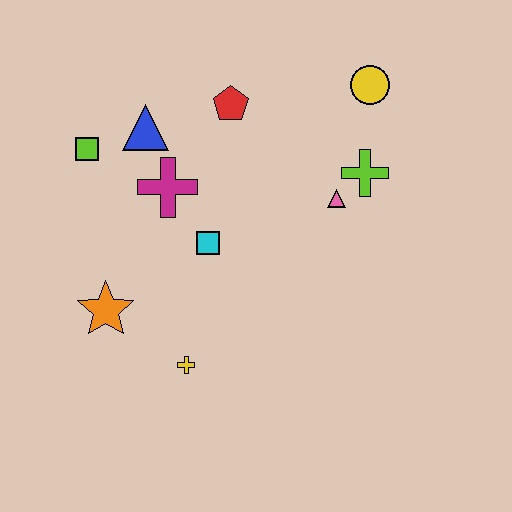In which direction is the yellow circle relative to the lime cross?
The yellow circle is above the lime cross.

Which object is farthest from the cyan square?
The yellow circle is farthest from the cyan square.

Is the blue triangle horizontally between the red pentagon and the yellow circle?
No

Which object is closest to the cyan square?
The magenta cross is closest to the cyan square.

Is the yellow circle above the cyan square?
Yes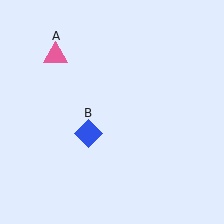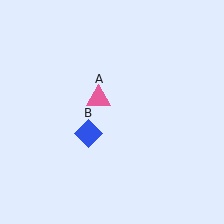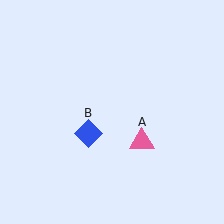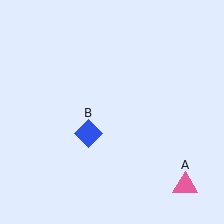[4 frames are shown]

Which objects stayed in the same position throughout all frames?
Blue diamond (object B) remained stationary.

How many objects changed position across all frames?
1 object changed position: pink triangle (object A).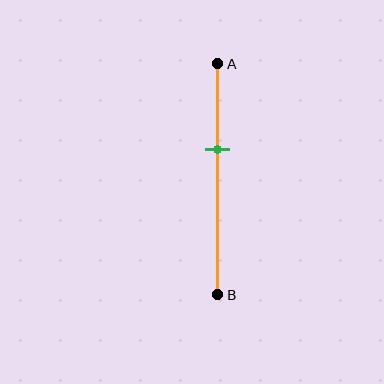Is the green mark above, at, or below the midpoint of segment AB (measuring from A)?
The green mark is above the midpoint of segment AB.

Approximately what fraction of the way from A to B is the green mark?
The green mark is approximately 35% of the way from A to B.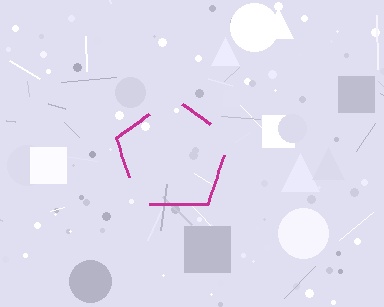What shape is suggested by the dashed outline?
The dashed outline suggests a pentagon.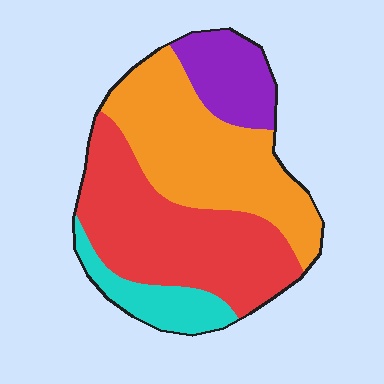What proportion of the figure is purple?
Purple takes up about one eighth (1/8) of the figure.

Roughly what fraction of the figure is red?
Red covers around 40% of the figure.